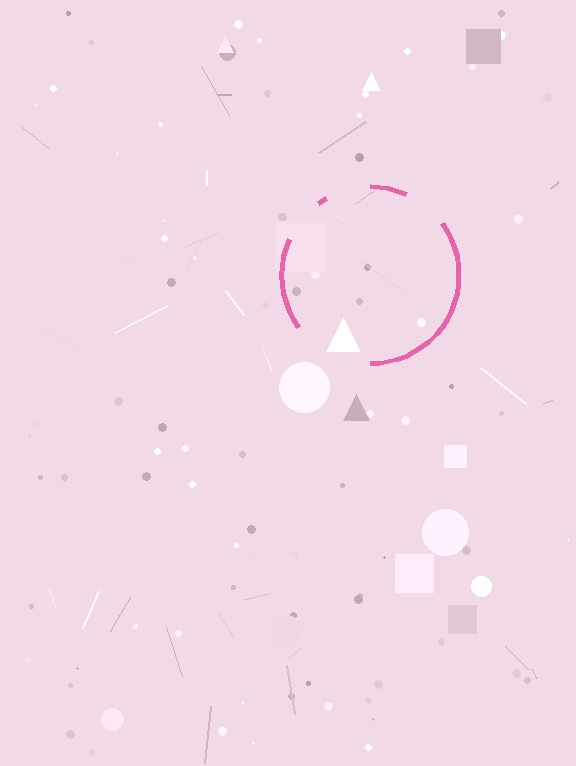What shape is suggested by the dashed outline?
The dashed outline suggests a circle.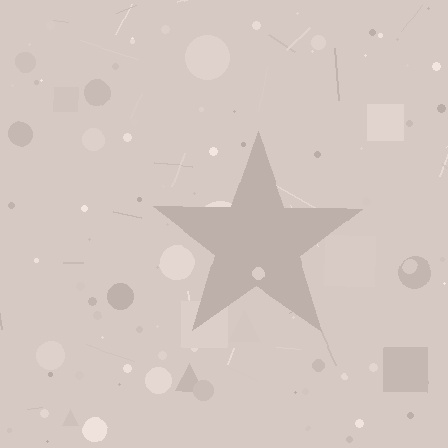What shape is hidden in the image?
A star is hidden in the image.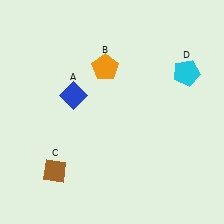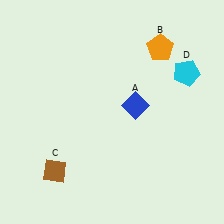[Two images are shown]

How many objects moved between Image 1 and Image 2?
2 objects moved between the two images.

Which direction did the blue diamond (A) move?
The blue diamond (A) moved right.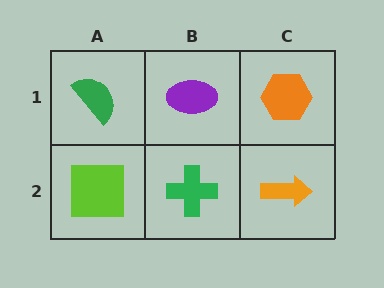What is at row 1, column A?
A green semicircle.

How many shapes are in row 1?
3 shapes.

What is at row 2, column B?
A green cross.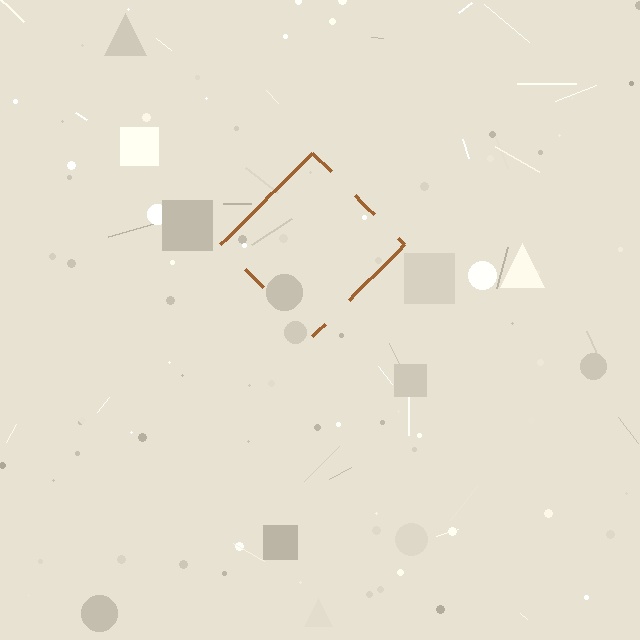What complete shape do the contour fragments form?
The contour fragments form a diamond.